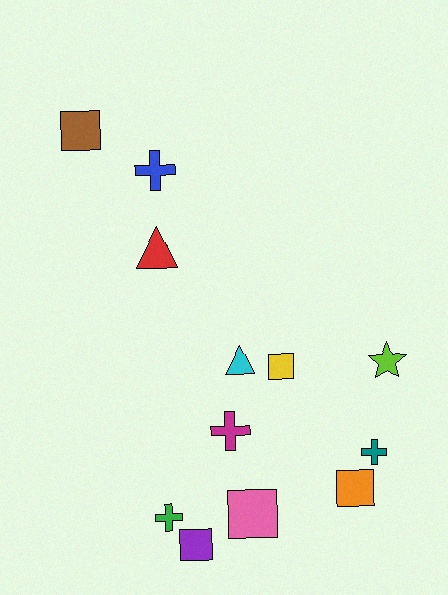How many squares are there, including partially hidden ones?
There are 5 squares.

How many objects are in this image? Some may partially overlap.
There are 12 objects.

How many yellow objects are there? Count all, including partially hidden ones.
There is 1 yellow object.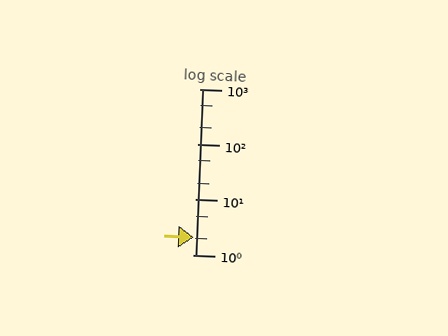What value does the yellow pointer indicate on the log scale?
The pointer indicates approximately 2.1.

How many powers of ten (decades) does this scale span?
The scale spans 3 decades, from 1 to 1000.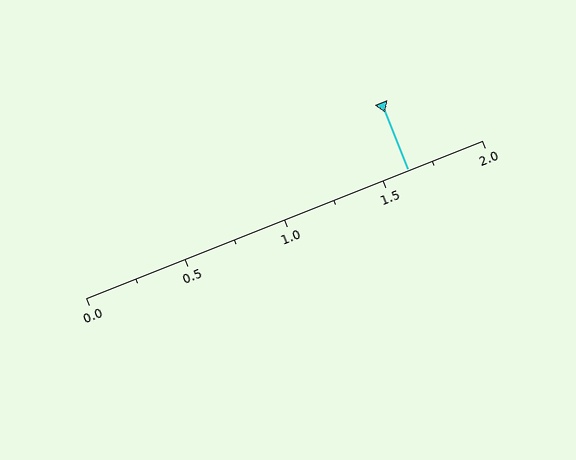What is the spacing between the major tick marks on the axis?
The major ticks are spaced 0.5 apart.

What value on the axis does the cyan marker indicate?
The marker indicates approximately 1.62.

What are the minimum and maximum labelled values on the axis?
The axis runs from 0.0 to 2.0.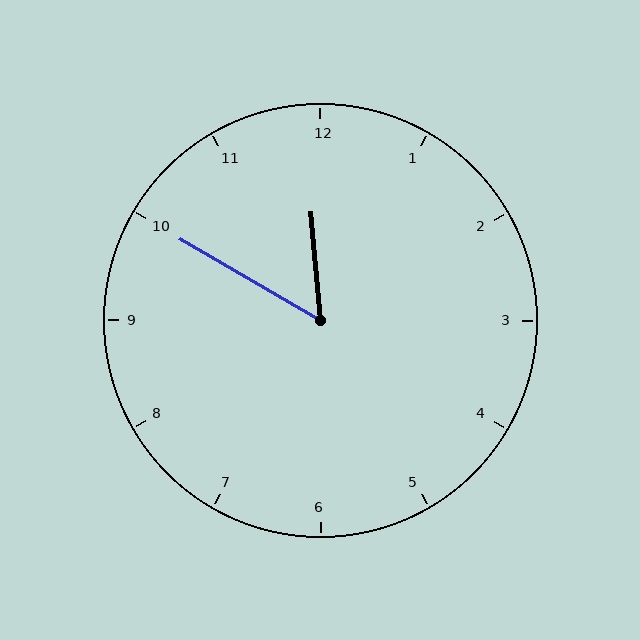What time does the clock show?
11:50.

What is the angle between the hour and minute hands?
Approximately 55 degrees.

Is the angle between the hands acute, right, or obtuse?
It is acute.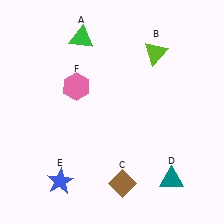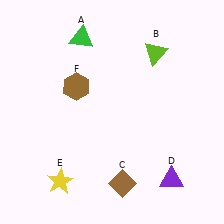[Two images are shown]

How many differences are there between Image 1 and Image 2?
There are 3 differences between the two images.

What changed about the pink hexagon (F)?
In Image 1, F is pink. In Image 2, it changed to brown.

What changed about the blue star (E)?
In Image 1, E is blue. In Image 2, it changed to yellow.